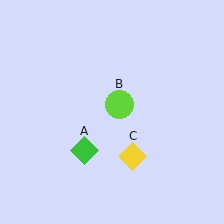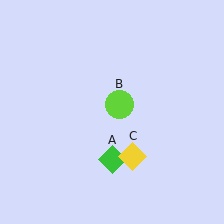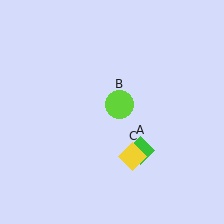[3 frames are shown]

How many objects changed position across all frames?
1 object changed position: green diamond (object A).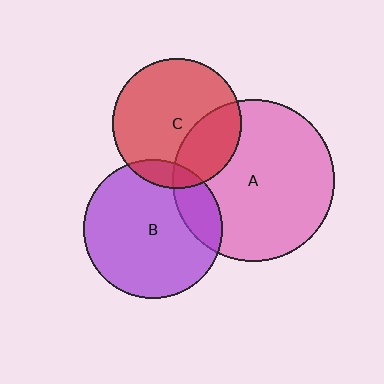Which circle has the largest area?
Circle A (pink).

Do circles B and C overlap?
Yes.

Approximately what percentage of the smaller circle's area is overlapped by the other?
Approximately 10%.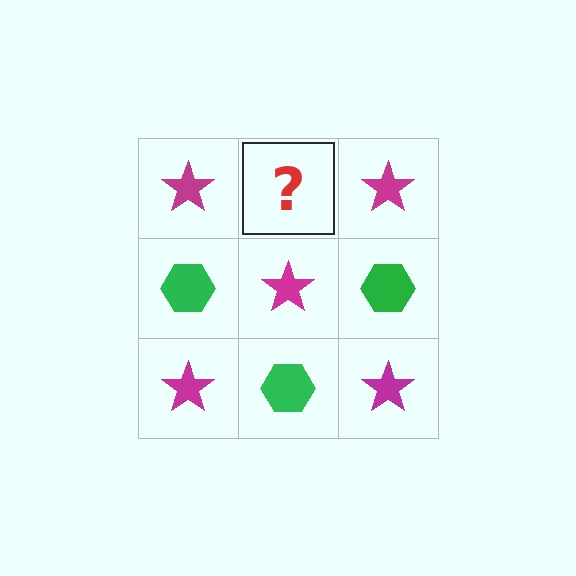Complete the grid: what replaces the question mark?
The question mark should be replaced with a green hexagon.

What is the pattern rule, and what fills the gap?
The rule is that it alternates magenta star and green hexagon in a checkerboard pattern. The gap should be filled with a green hexagon.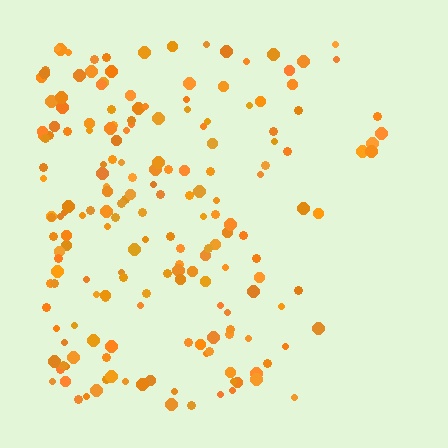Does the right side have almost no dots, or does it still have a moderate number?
Still a moderate number, just noticeably fewer than the left.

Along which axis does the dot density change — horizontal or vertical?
Horizontal.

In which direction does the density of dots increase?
From right to left, with the left side densest.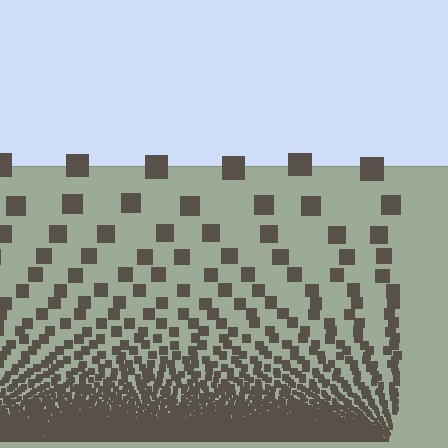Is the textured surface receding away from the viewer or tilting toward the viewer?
The surface appears to tilt toward the viewer. Texture elements get larger and sparser toward the top.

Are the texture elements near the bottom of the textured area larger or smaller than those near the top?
Smaller. The gradient is inverted — elements near the bottom are smaller and denser.